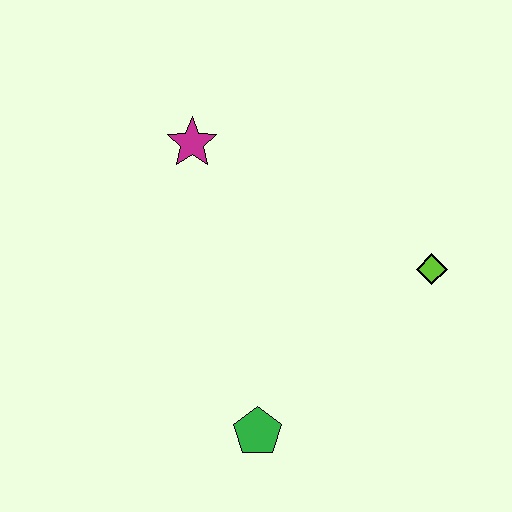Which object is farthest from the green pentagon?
The magenta star is farthest from the green pentagon.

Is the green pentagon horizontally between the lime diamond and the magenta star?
Yes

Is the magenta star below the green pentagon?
No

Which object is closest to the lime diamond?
The green pentagon is closest to the lime diamond.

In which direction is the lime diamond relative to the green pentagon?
The lime diamond is to the right of the green pentagon.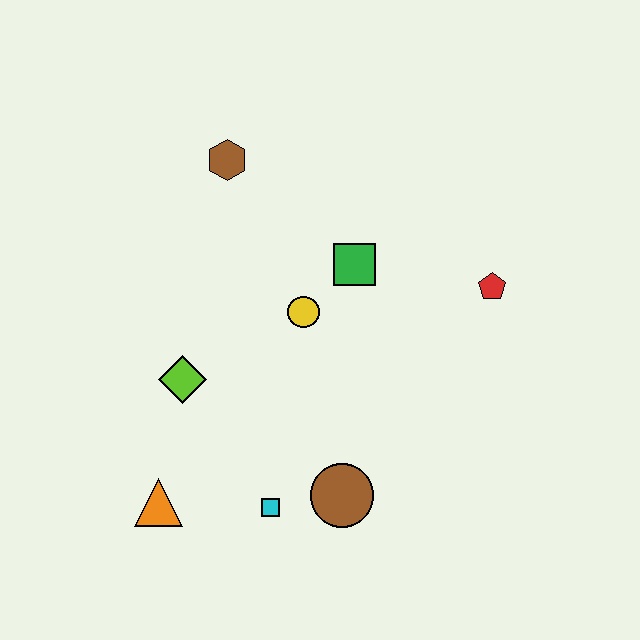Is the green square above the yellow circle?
Yes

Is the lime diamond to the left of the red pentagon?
Yes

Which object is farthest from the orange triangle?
The red pentagon is farthest from the orange triangle.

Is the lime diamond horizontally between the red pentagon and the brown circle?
No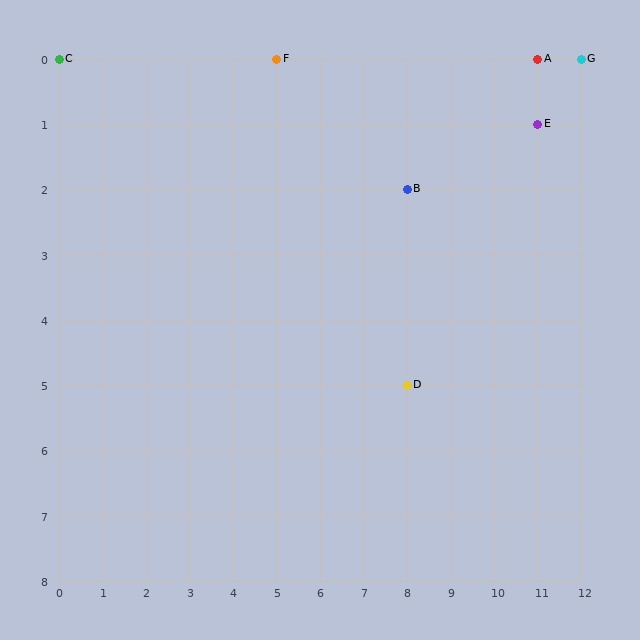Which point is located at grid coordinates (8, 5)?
Point D is at (8, 5).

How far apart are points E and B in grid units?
Points E and B are 3 columns and 1 row apart (about 3.2 grid units diagonally).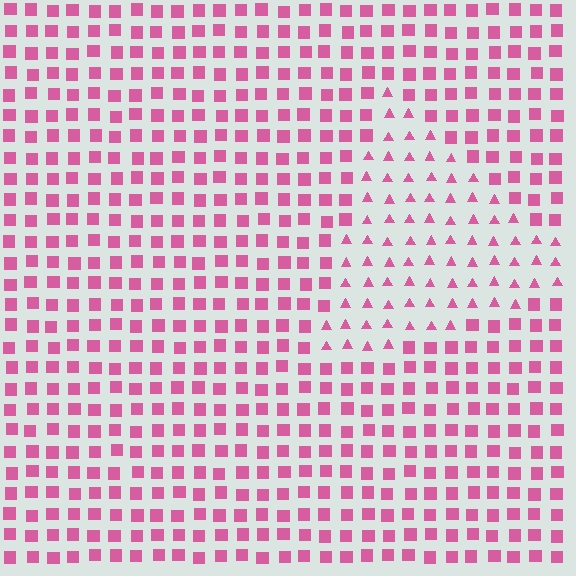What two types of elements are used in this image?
The image uses triangles inside the triangle region and squares outside it.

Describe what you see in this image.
The image is filled with small pink elements arranged in a uniform grid. A triangle-shaped region contains triangles, while the surrounding area contains squares. The boundary is defined purely by the change in element shape.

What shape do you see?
I see a triangle.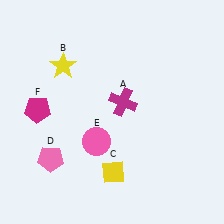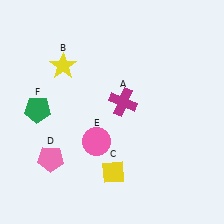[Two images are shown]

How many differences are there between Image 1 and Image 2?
There is 1 difference between the two images.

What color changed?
The pentagon (F) changed from magenta in Image 1 to green in Image 2.